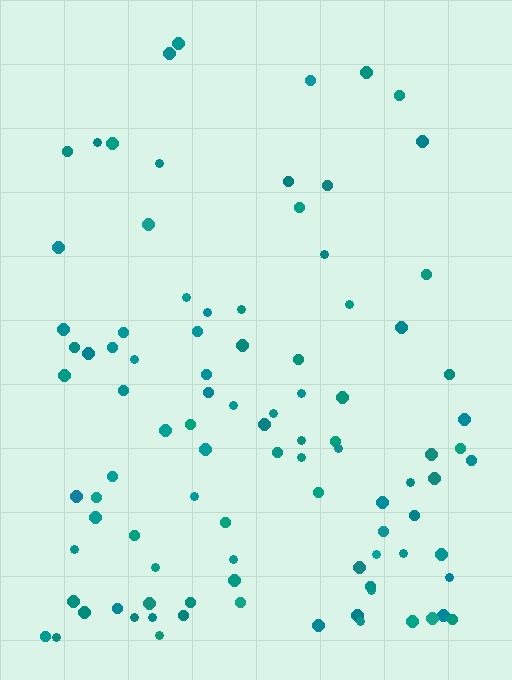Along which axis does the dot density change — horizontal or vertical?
Vertical.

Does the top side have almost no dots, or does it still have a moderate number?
Still a moderate number, just noticeably fewer than the bottom.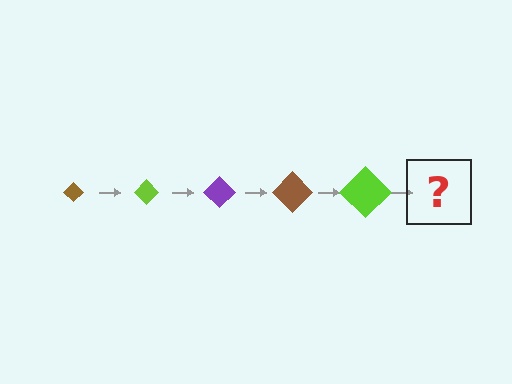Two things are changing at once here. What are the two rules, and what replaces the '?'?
The two rules are that the diamond grows larger each step and the color cycles through brown, lime, and purple. The '?' should be a purple diamond, larger than the previous one.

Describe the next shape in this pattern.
It should be a purple diamond, larger than the previous one.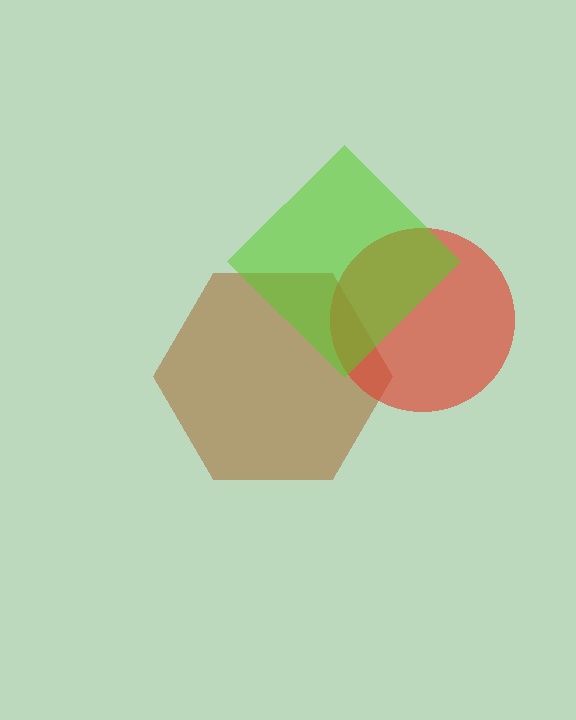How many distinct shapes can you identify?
There are 3 distinct shapes: a brown hexagon, a red circle, a lime diamond.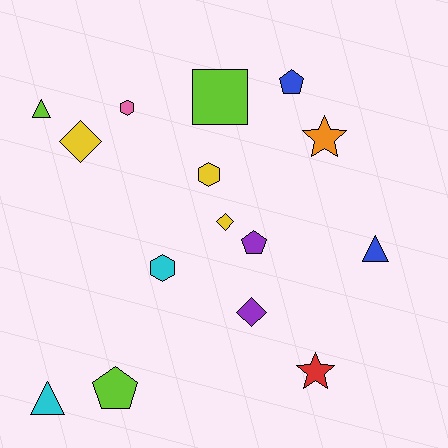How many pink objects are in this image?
There is 1 pink object.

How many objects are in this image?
There are 15 objects.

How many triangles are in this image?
There are 3 triangles.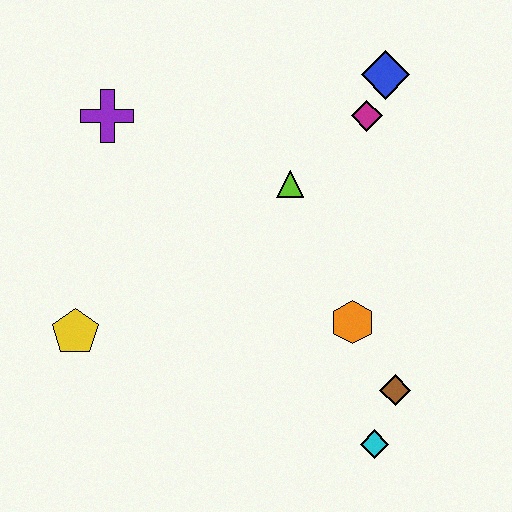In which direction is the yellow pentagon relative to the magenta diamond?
The yellow pentagon is to the left of the magenta diamond.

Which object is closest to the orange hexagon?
The brown diamond is closest to the orange hexagon.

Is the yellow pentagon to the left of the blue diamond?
Yes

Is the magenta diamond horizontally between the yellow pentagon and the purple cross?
No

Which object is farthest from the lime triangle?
The cyan diamond is farthest from the lime triangle.